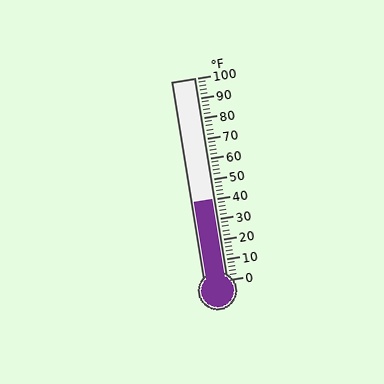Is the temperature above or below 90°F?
The temperature is below 90°F.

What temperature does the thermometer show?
The thermometer shows approximately 40°F.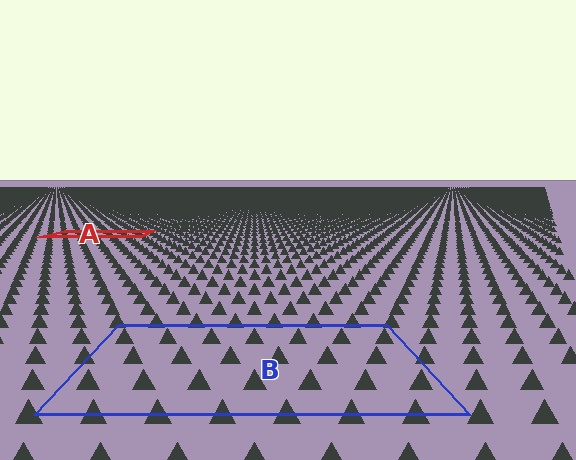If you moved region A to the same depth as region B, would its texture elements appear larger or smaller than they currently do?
They would appear larger. At a closer depth, the same texture elements are projected at a bigger on-screen size.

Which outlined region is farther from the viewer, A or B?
Region A is farther from the viewer — the texture elements inside it appear smaller and more densely packed.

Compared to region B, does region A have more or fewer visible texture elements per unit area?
Region A has more texture elements per unit area — they are packed more densely because it is farther away.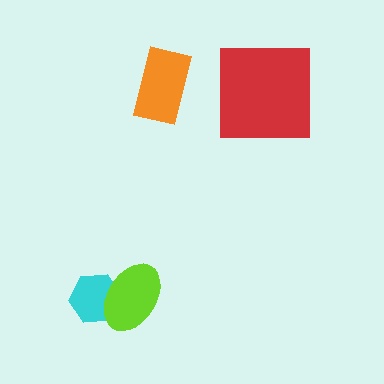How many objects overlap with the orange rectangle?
0 objects overlap with the orange rectangle.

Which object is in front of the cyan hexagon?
The lime ellipse is in front of the cyan hexagon.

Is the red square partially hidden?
No, no other shape covers it.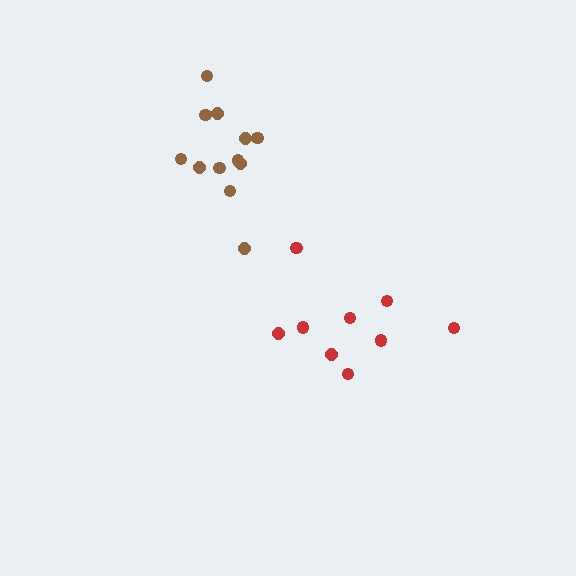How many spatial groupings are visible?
There are 2 spatial groupings.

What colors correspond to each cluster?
The clusters are colored: red, brown.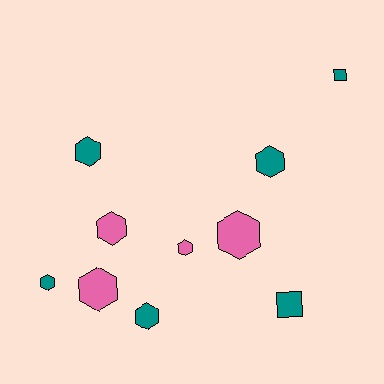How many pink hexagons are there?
There are 4 pink hexagons.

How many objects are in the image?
There are 10 objects.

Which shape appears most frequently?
Hexagon, with 8 objects.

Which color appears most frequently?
Teal, with 6 objects.